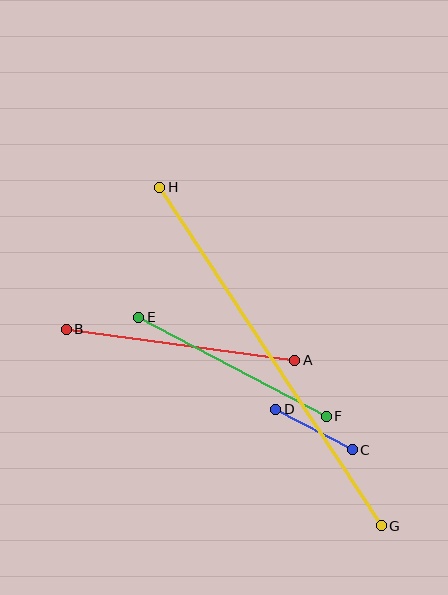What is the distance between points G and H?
The distance is approximately 405 pixels.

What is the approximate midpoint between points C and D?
The midpoint is at approximately (314, 430) pixels.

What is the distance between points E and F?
The distance is approximately 212 pixels.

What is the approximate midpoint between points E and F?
The midpoint is at approximately (233, 367) pixels.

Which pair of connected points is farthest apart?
Points G and H are farthest apart.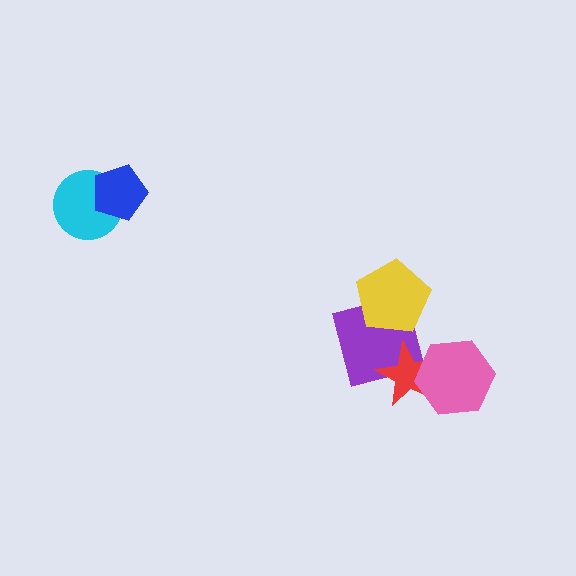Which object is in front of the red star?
The pink hexagon is in front of the red star.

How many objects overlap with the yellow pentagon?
1 object overlaps with the yellow pentagon.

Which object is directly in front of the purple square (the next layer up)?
The red star is directly in front of the purple square.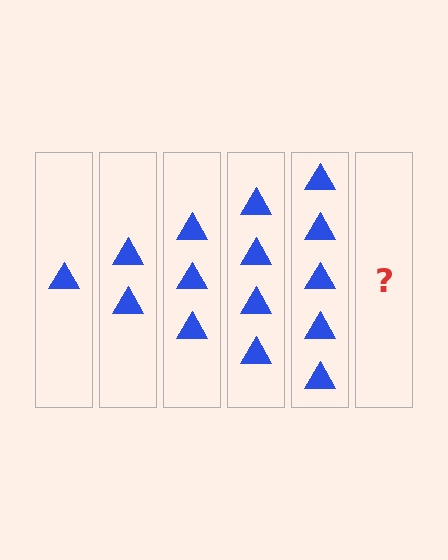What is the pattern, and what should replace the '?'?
The pattern is that each step adds one more triangle. The '?' should be 6 triangles.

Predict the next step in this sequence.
The next step is 6 triangles.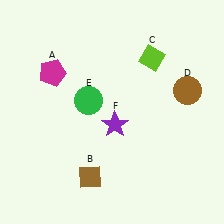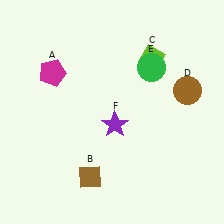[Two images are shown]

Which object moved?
The green circle (E) moved right.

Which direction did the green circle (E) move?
The green circle (E) moved right.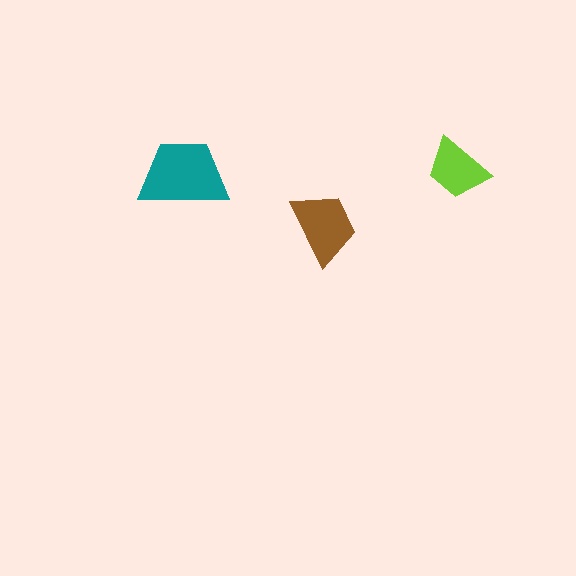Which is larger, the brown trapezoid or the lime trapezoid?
The brown one.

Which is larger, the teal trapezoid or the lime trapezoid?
The teal one.